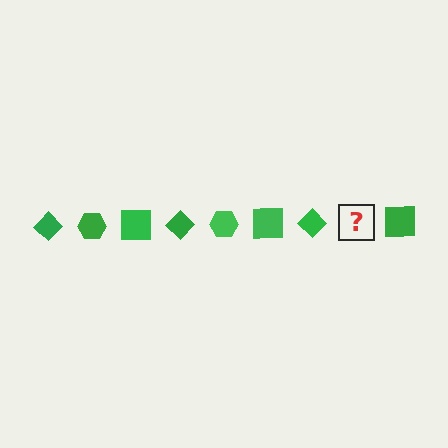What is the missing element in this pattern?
The missing element is a green hexagon.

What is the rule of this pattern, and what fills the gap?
The rule is that the pattern cycles through diamond, hexagon, square shapes in green. The gap should be filled with a green hexagon.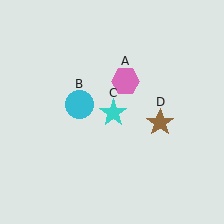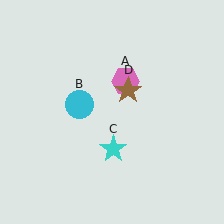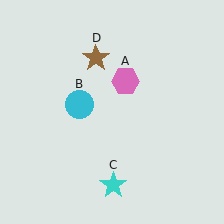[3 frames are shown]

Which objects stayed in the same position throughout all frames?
Pink hexagon (object A) and cyan circle (object B) remained stationary.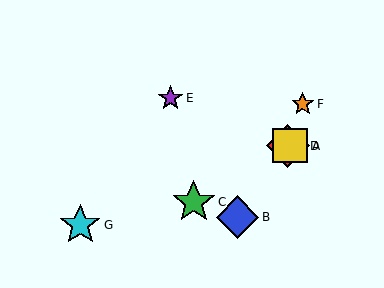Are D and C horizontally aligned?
No, D is at y≈146 and C is at y≈202.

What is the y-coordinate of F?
Object F is at y≈104.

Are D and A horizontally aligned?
Yes, both are at y≈146.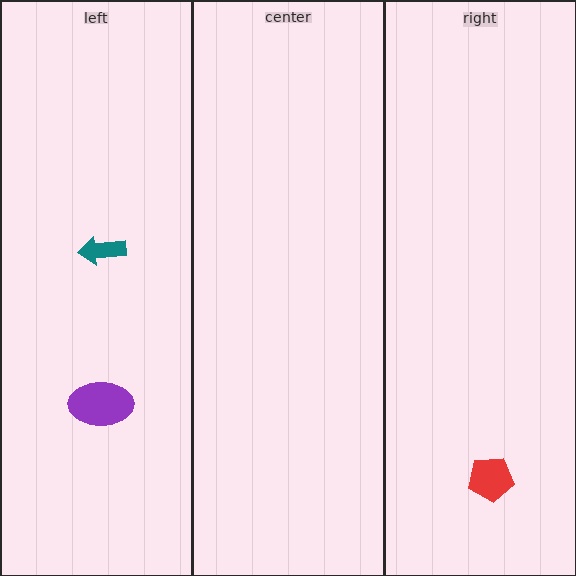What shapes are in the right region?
The red pentagon.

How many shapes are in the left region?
2.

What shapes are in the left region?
The teal arrow, the purple ellipse.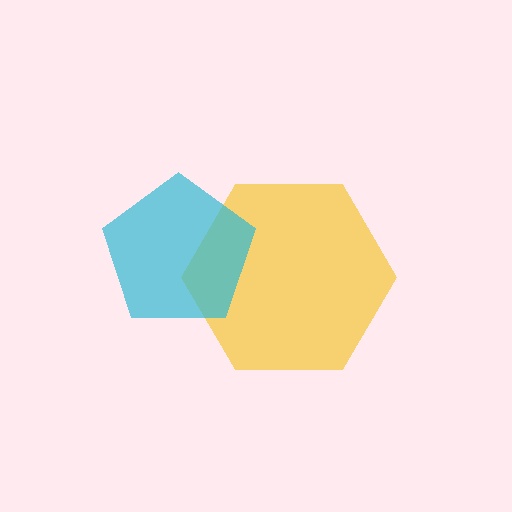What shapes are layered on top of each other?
The layered shapes are: a yellow hexagon, a cyan pentagon.